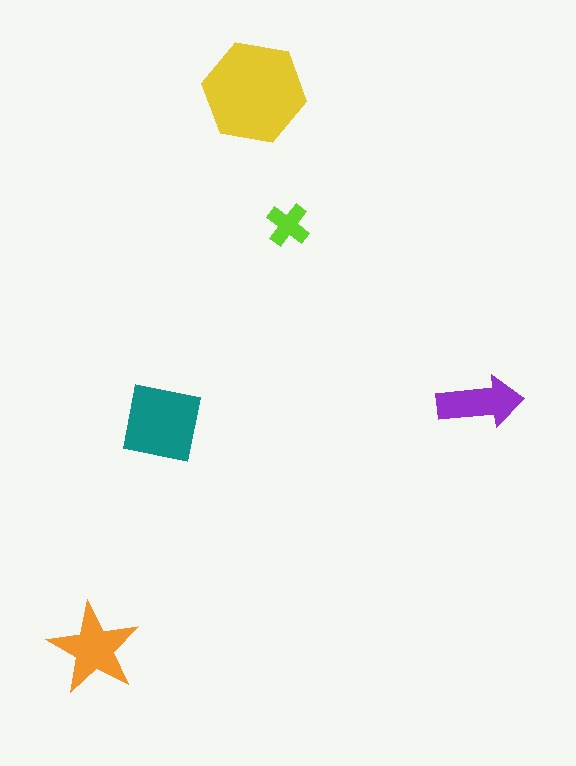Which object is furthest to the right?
The purple arrow is rightmost.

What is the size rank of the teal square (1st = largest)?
2nd.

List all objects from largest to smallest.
The yellow hexagon, the teal square, the orange star, the purple arrow, the lime cross.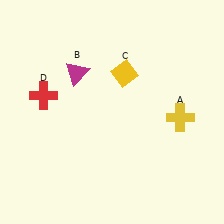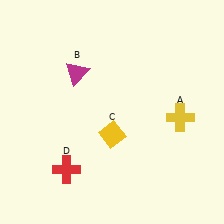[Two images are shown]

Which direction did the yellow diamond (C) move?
The yellow diamond (C) moved down.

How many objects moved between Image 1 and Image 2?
2 objects moved between the two images.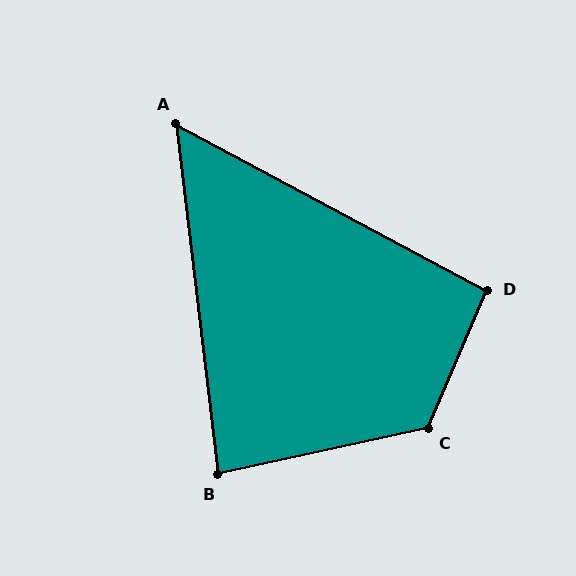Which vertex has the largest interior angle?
C, at approximately 125 degrees.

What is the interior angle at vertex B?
Approximately 85 degrees (acute).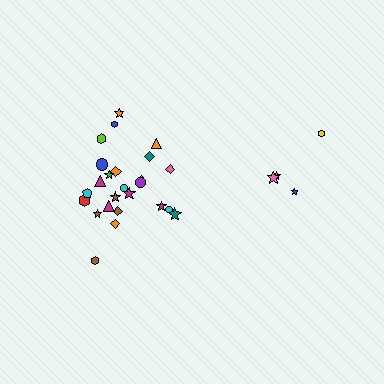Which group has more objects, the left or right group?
The left group.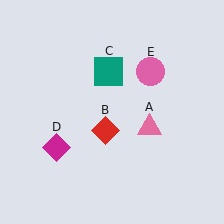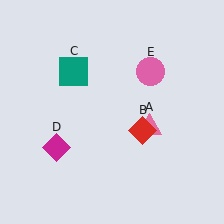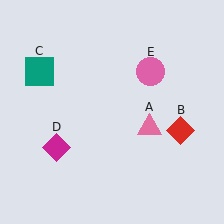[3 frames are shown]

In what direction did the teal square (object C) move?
The teal square (object C) moved left.